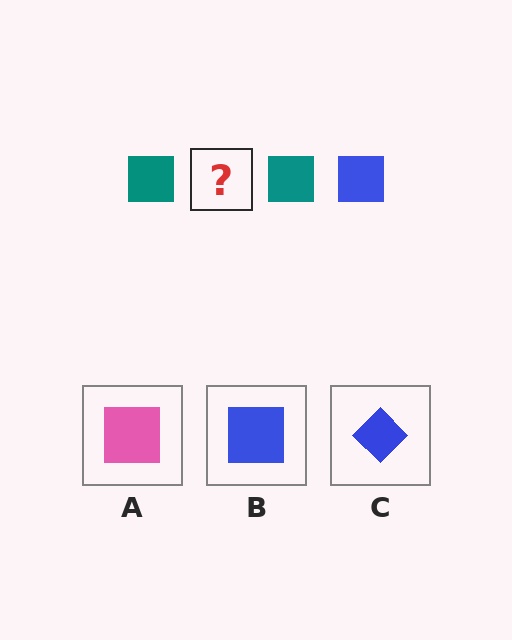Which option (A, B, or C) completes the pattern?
B.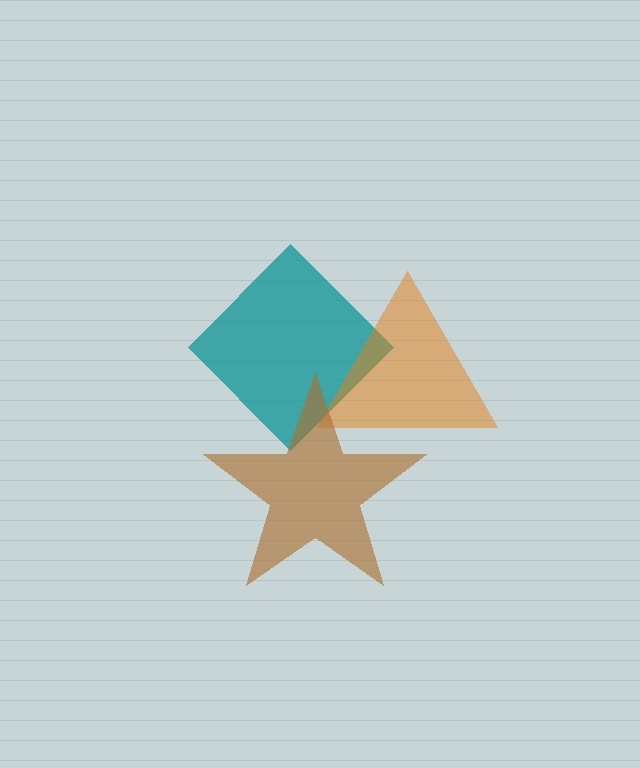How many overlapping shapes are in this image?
There are 3 overlapping shapes in the image.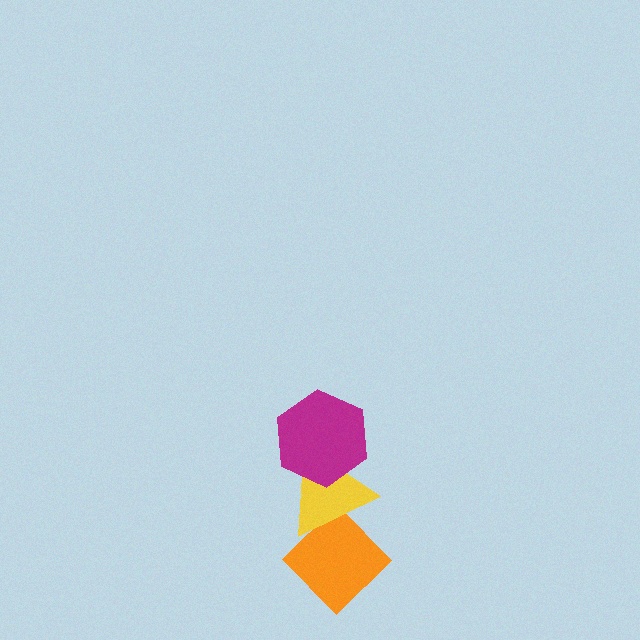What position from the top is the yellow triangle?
The yellow triangle is 2nd from the top.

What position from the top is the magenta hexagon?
The magenta hexagon is 1st from the top.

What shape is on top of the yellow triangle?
The magenta hexagon is on top of the yellow triangle.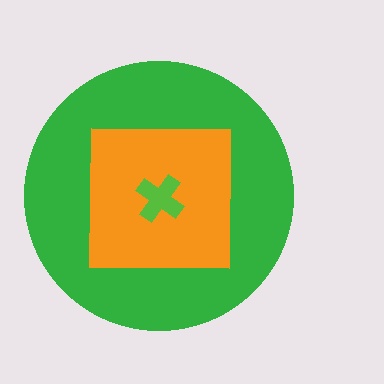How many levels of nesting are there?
3.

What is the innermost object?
The lime cross.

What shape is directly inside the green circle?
The orange square.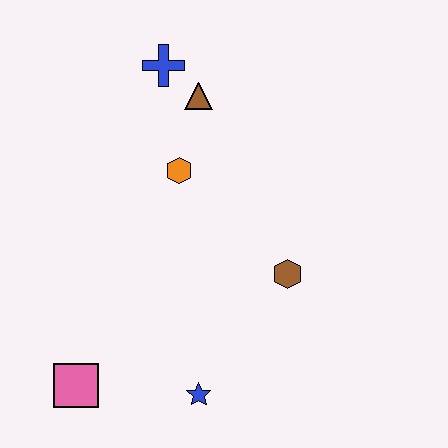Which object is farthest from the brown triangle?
The pink square is farthest from the brown triangle.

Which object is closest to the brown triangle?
The blue cross is closest to the brown triangle.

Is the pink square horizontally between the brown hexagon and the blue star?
No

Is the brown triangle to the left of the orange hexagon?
No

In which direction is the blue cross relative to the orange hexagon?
The blue cross is above the orange hexagon.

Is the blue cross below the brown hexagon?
No